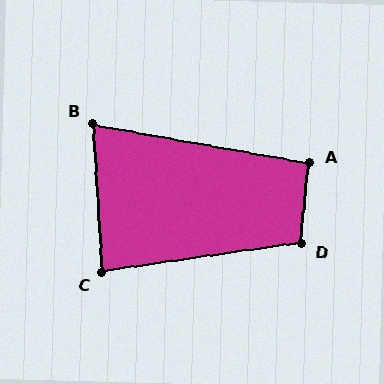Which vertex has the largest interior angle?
D, at approximately 104 degrees.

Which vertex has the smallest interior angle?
B, at approximately 76 degrees.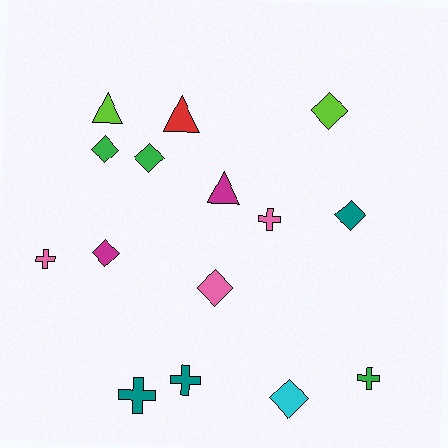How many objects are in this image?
There are 15 objects.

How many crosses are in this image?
There are 5 crosses.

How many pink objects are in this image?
There are 3 pink objects.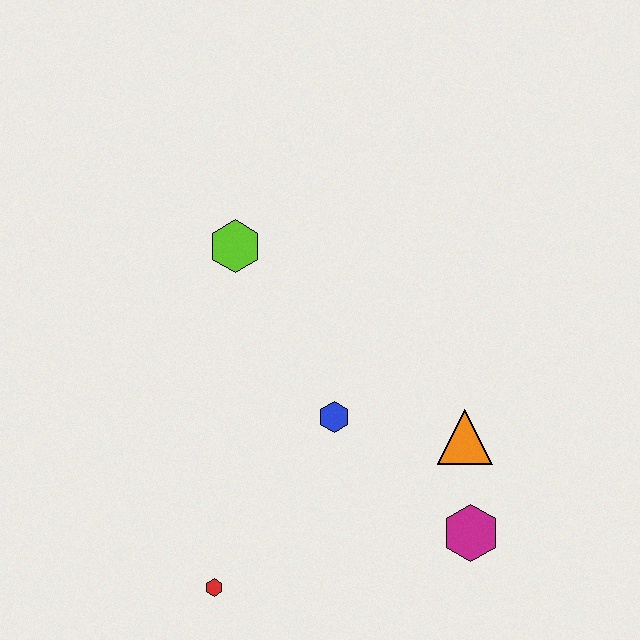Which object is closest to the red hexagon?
The blue hexagon is closest to the red hexagon.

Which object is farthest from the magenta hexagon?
The lime hexagon is farthest from the magenta hexagon.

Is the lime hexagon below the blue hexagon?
No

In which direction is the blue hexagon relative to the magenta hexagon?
The blue hexagon is to the left of the magenta hexagon.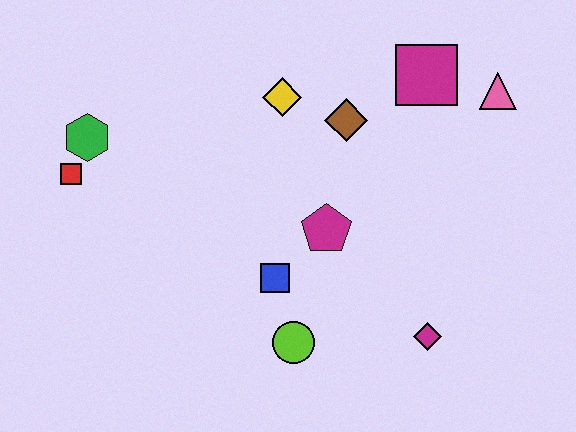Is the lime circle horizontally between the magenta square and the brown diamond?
No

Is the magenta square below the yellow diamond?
No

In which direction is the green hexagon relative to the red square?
The green hexagon is above the red square.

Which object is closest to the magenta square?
The pink triangle is closest to the magenta square.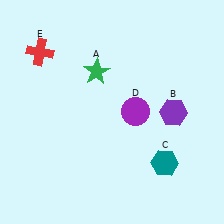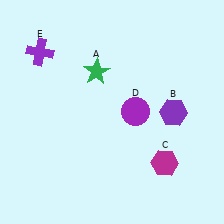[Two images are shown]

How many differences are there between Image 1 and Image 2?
There are 2 differences between the two images.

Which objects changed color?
C changed from teal to magenta. E changed from red to purple.